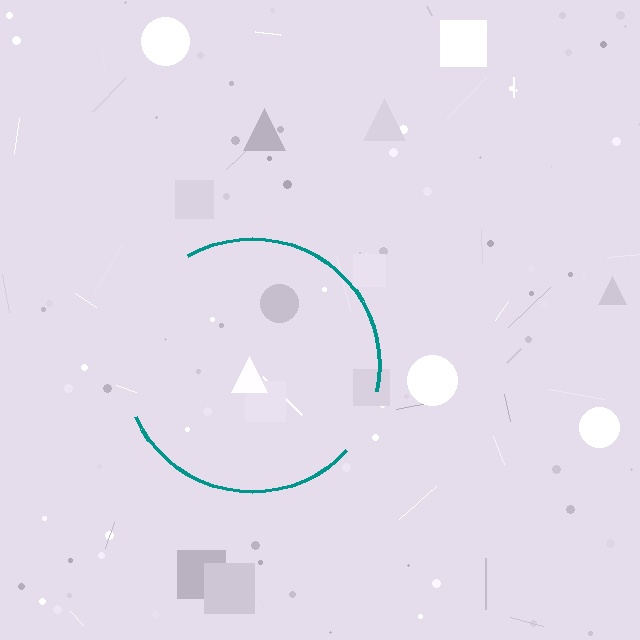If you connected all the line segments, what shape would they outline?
They would outline a circle.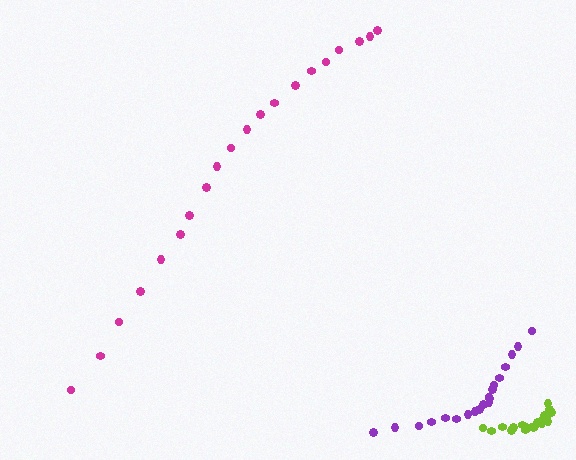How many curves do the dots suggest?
There are 3 distinct paths.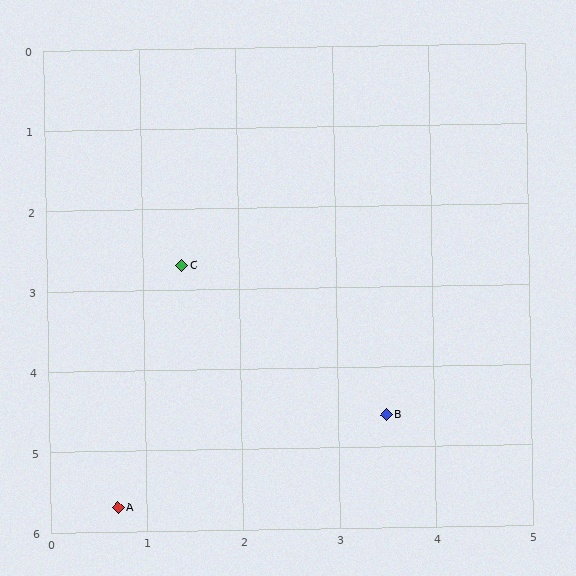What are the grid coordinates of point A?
Point A is at approximately (0.7, 5.7).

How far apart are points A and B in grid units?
Points A and B are about 3.0 grid units apart.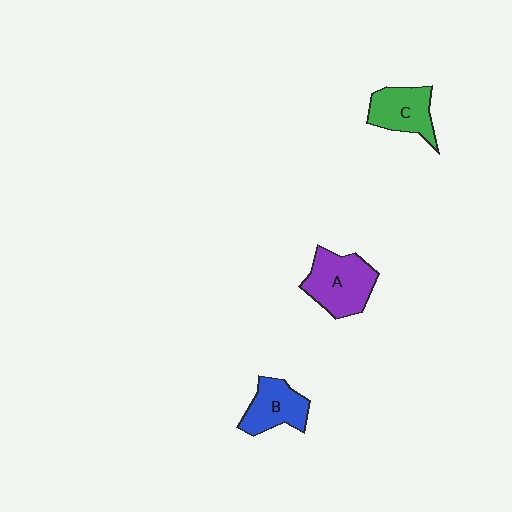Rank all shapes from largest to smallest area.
From largest to smallest: A (purple), C (green), B (blue).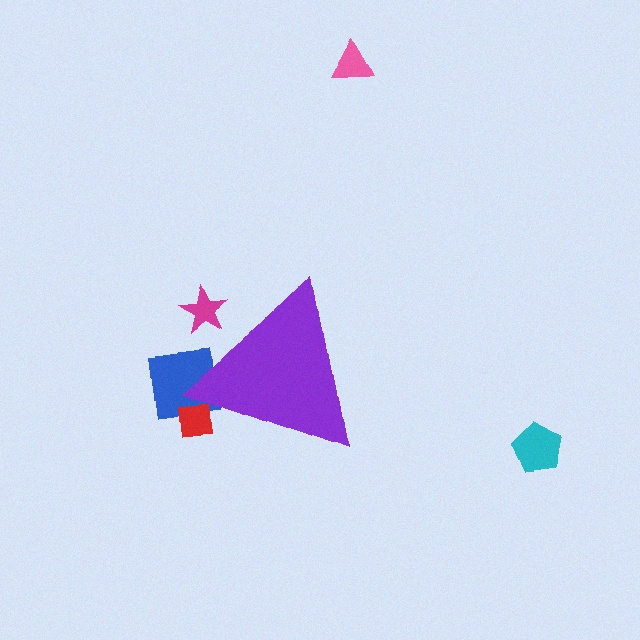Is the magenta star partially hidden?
Yes, the magenta star is partially hidden behind the purple triangle.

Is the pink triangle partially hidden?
No, the pink triangle is fully visible.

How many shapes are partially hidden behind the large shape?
3 shapes are partially hidden.